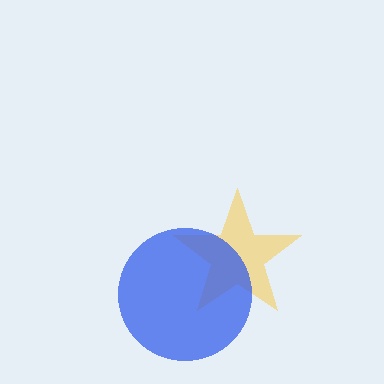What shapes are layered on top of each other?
The layered shapes are: a yellow star, a blue circle.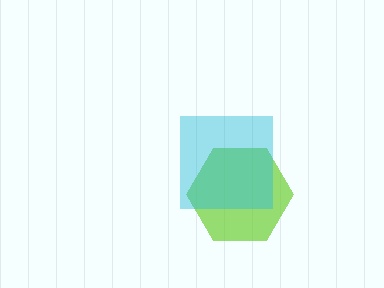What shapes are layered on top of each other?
The layered shapes are: a lime hexagon, a cyan square.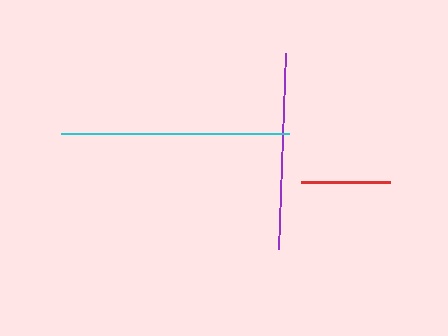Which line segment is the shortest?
The red line is the shortest at approximately 89 pixels.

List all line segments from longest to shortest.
From longest to shortest: cyan, purple, red.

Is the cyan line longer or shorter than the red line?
The cyan line is longer than the red line.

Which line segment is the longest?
The cyan line is the longest at approximately 228 pixels.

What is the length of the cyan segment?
The cyan segment is approximately 228 pixels long.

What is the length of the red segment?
The red segment is approximately 89 pixels long.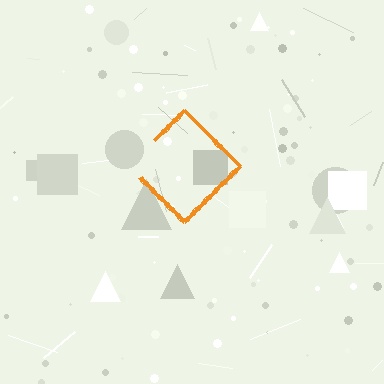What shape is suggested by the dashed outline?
The dashed outline suggests a diamond.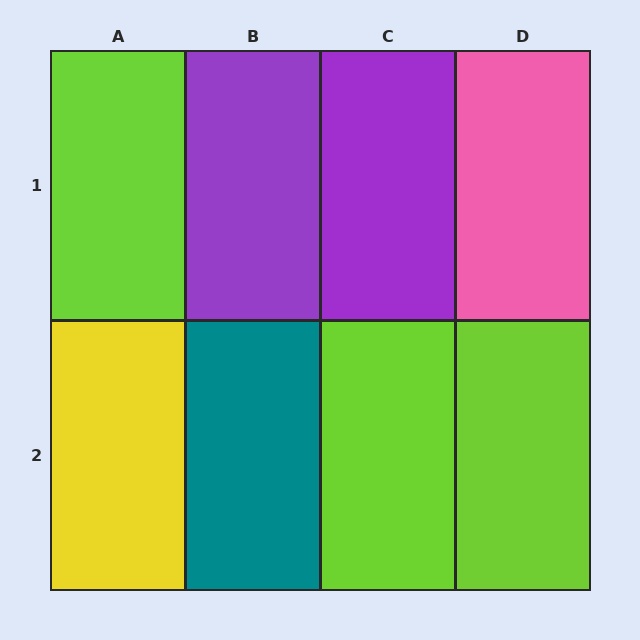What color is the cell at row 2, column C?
Lime.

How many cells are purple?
2 cells are purple.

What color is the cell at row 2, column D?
Lime.